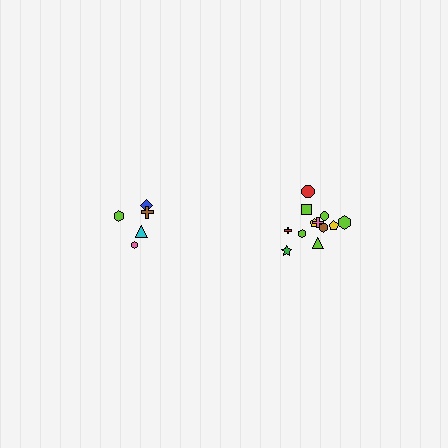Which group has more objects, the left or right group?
The right group.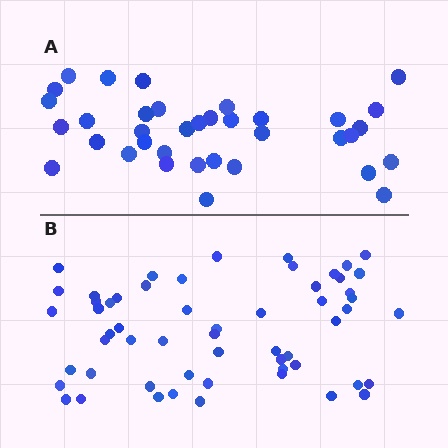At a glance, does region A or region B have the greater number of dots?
Region B (the bottom region) has more dots.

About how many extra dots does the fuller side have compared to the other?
Region B has approximately 20 more dots than region A.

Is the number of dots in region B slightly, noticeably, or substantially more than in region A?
Region B has substantially more. The ratio is roughly 1.6 to 1.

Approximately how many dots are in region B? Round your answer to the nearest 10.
About 60 dots. (The exact count is 57, which rounds to 60.)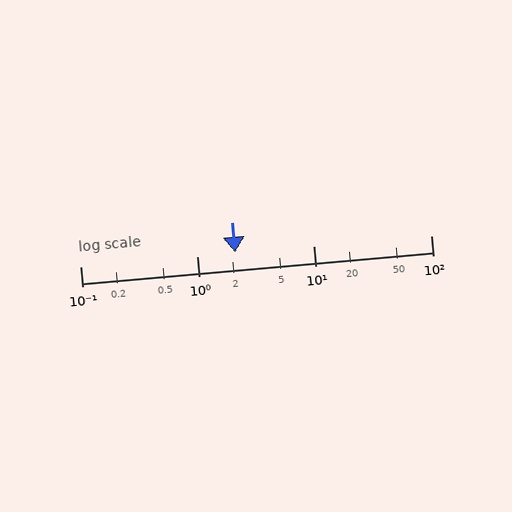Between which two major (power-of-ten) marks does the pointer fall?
The pointer is between 1 and 10.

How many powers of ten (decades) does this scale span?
The scale spans 3 decades, from 0.1 to 100.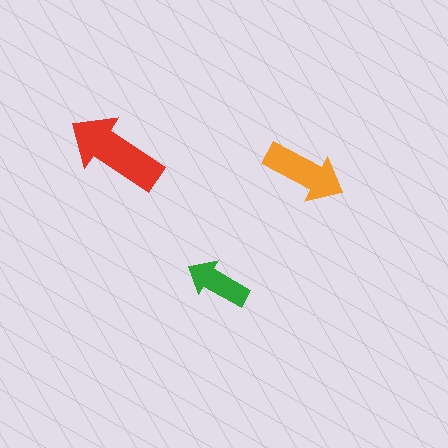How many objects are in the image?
There are 3 objects in the image.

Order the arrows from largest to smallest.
the red one, the orange one, the green one.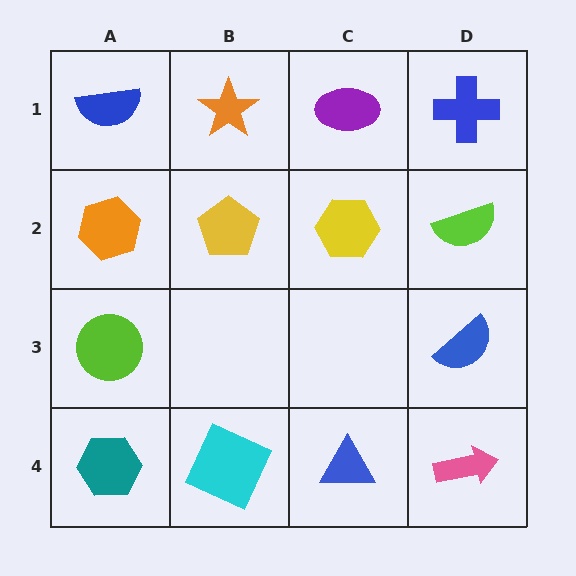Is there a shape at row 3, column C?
No, that cell is empty.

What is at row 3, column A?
A lime circle.